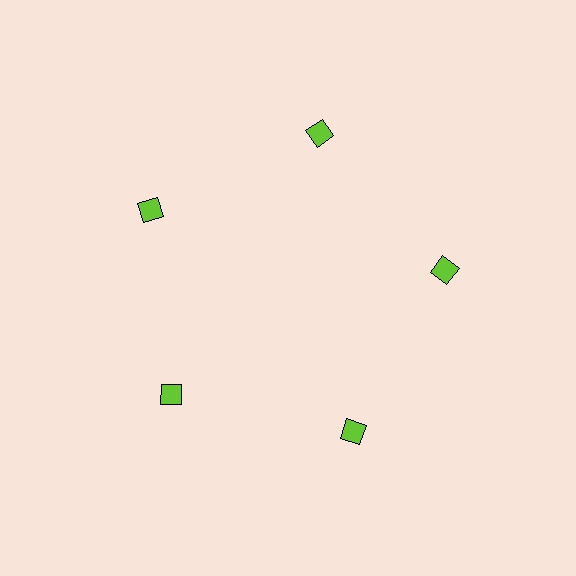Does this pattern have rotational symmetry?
Yes, this pattern has 5-fold rotational symmetry. It looks the same after rotating 72 degrees around the center.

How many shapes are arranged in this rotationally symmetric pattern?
There are 5 shapes, arranged in 5 groups of 1.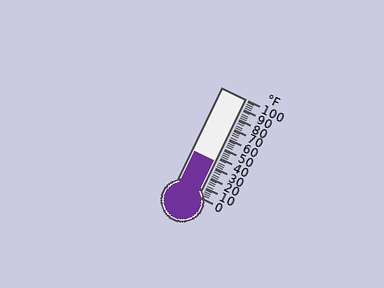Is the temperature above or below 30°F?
The temperature is above 30°F.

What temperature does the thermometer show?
The thermometer shows approximately 36°F.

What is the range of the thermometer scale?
The thermometer scale ranges from 0°F to 100°F.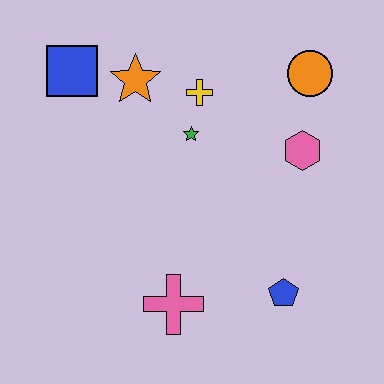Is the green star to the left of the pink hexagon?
Yes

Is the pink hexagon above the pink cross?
Yes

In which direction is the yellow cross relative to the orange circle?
The yellow cross is to the left of the orange circle.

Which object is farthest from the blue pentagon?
The blue square is farthest from the blue pentagon.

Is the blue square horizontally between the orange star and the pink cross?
No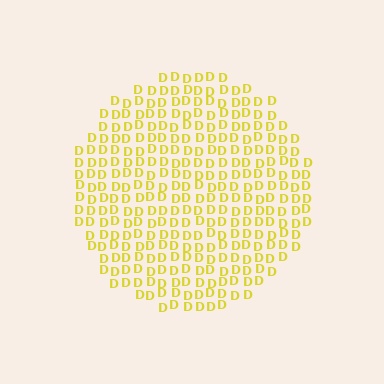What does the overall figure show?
The overall figure shows a circle.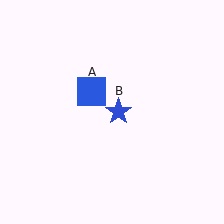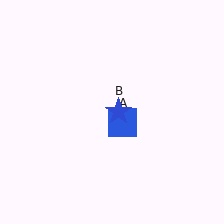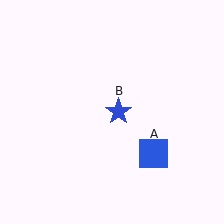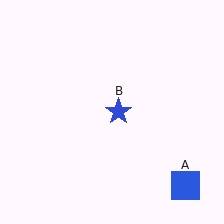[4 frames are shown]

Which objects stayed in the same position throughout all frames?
Blue star (object B) remained stationary.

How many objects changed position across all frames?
1 object changed position: blue square (object A).